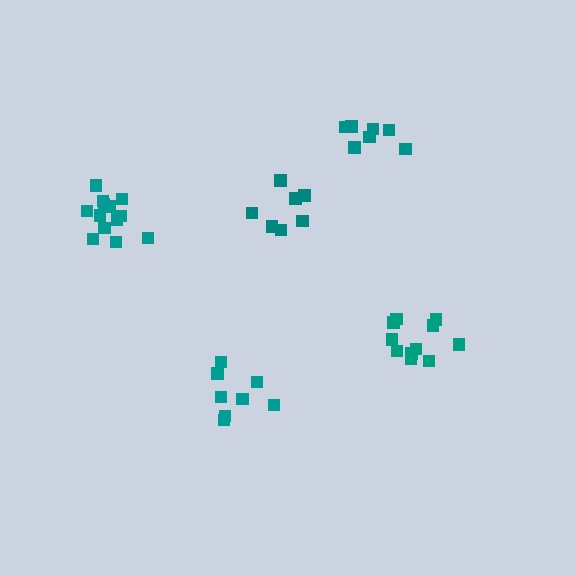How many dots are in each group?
Group 1: 13 dots, Group 2: 7 dots, Group 3: 7 dots, Group 4: 8 dots, Group 5: 11 dots (46 total).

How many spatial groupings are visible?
There are 5 spatial groupings.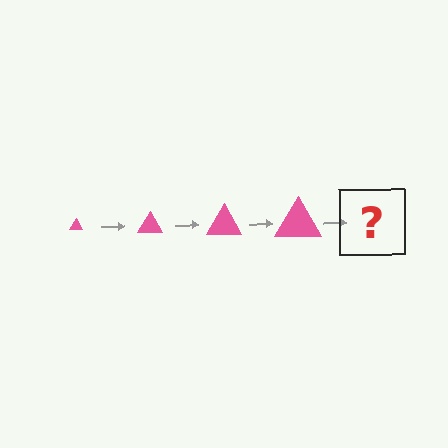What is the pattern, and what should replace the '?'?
The pattern is that the triangle gets progressively larger each step. The '?' should be a pink triangle, larger than the previous one.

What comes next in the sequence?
The next element should be a pink triangle, larger than the previous one.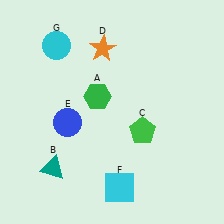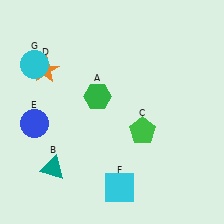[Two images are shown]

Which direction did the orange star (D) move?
The orange star (D) moved left.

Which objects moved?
The objects that moved are: the orange star (D), the blue circle (E), the cyan circle (G).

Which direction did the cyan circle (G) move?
The cyan circle (G) moved left.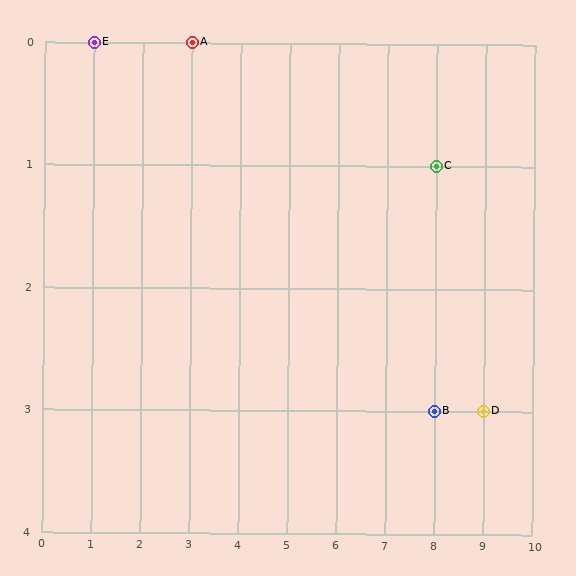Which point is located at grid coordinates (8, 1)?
Point C is at (8, 1).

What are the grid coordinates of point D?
Point D is at grid coordinates (9, 3).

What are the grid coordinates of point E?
Point E is at grid coordinates (1, 0).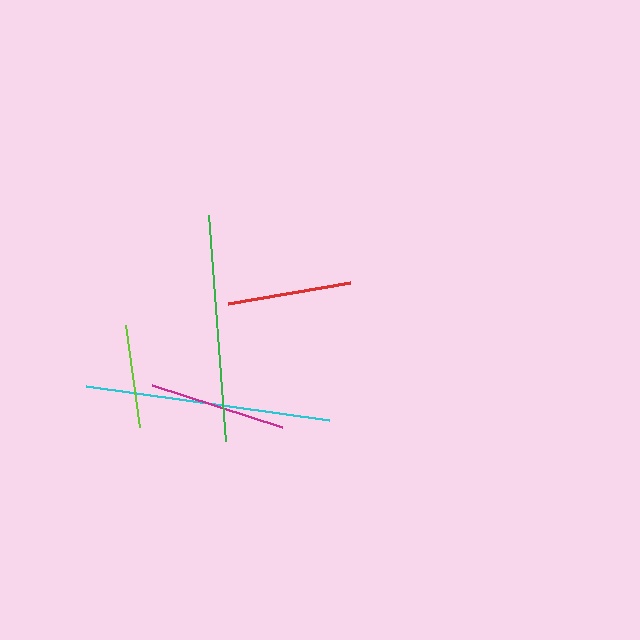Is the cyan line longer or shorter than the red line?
The cyan line is longer than the red line.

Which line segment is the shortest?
The lime line is the shortest at approximately 103 pixels.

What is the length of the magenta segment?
The magenta segment is approximately 137 pixels long.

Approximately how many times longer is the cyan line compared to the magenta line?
The cyan line is approximately 1.8 times the length of the magenta line.